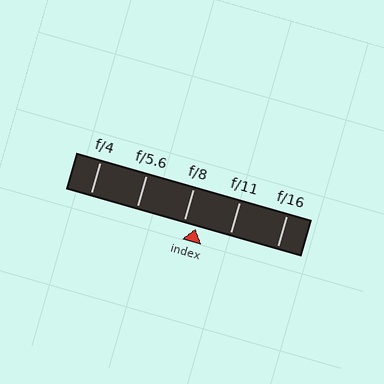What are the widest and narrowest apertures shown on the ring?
The widest aperture shown is f/4 and the narrowest is f/16.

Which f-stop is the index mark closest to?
The index mark is closest to f/8.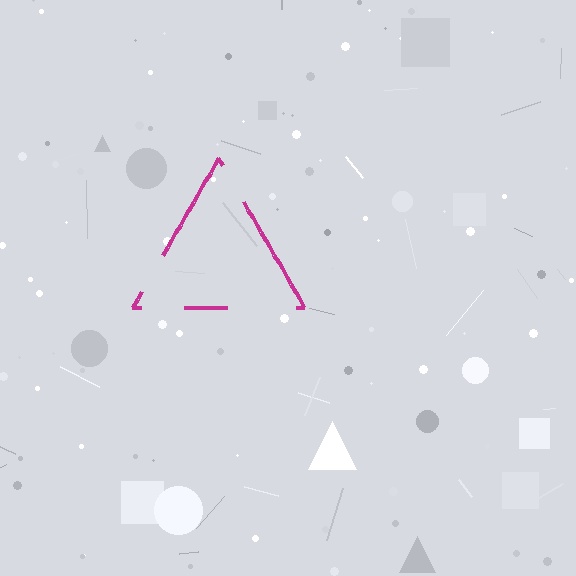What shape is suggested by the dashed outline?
The dashed outline suggests a triangle.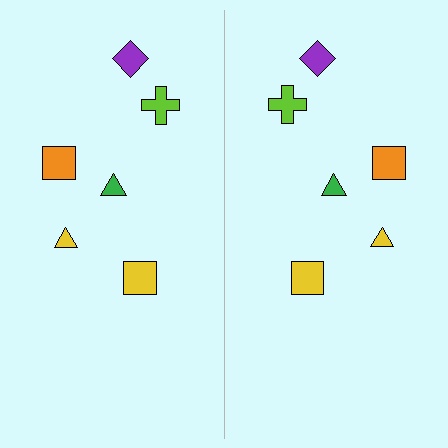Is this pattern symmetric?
Yes, this pattern has bilateral (reflection) symmetry.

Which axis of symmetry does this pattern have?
The pattern has a vertical axis of symmetry running through the center of the image.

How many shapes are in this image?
There are 12 shapes in this image.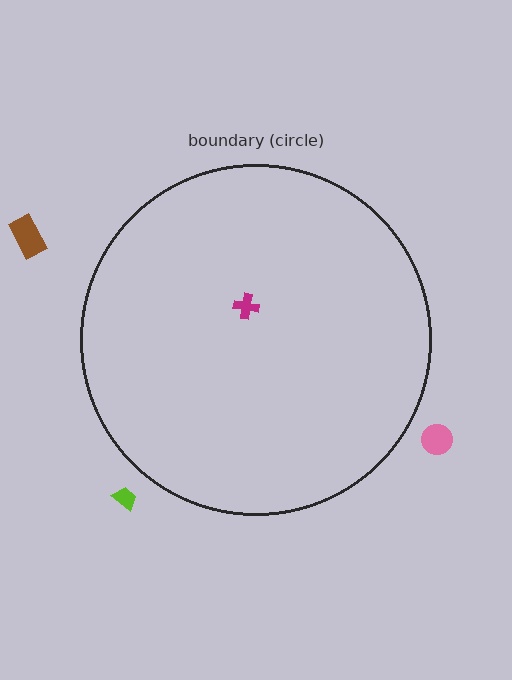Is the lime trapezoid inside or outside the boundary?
Outside.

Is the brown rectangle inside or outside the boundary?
Outside.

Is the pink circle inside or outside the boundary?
Outside.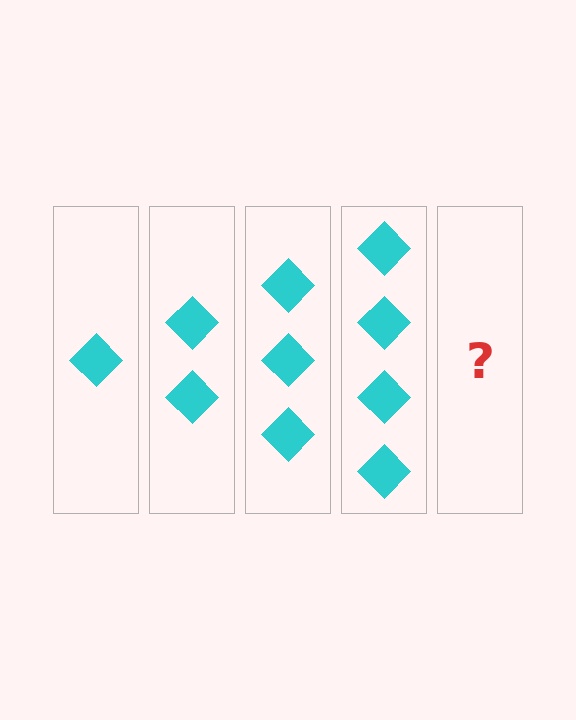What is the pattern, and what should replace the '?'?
The pattern is that each step adds one more diamond. The '?' should be 5 diamonds.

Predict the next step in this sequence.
The next step is 5 diamonds.